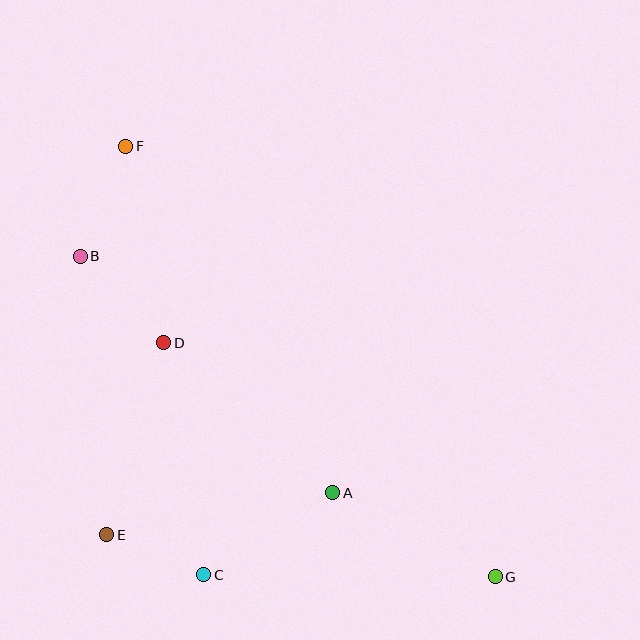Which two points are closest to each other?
Points C and E are closest to each other.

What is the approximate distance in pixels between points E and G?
The distance between E and G is approximately 391 pixels.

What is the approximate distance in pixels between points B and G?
The distance between B and G is approximately 524 pixels.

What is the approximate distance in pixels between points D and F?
The distance between D and F is approximately 200 pixels.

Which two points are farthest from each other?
Points F and G are farthest from each other.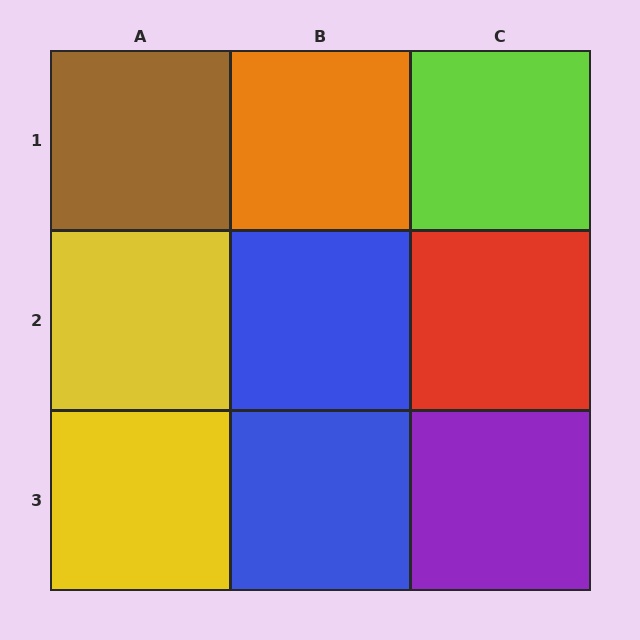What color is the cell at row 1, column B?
Orange.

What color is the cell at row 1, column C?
Lime.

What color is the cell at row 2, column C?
Red.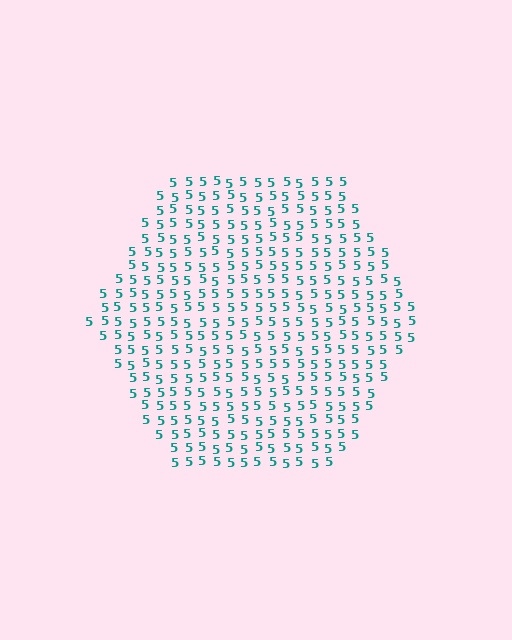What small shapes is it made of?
It is made of small digit 5's.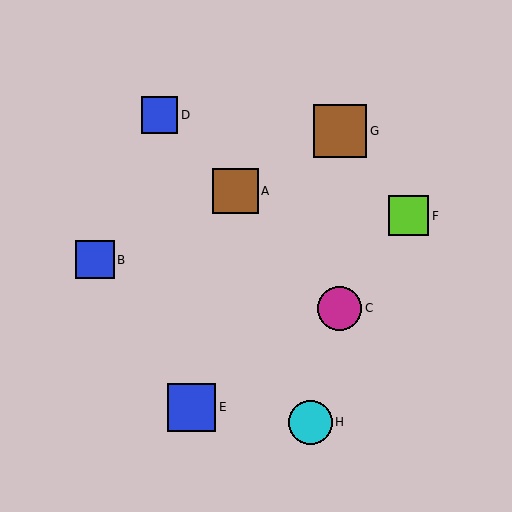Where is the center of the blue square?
The center of the blue square is at (95, 260).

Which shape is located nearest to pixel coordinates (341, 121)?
The brown square (labeled G) at (340, 131) is nearest to that location.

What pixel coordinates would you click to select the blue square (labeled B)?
Click at (95, 260) to select the blue square B.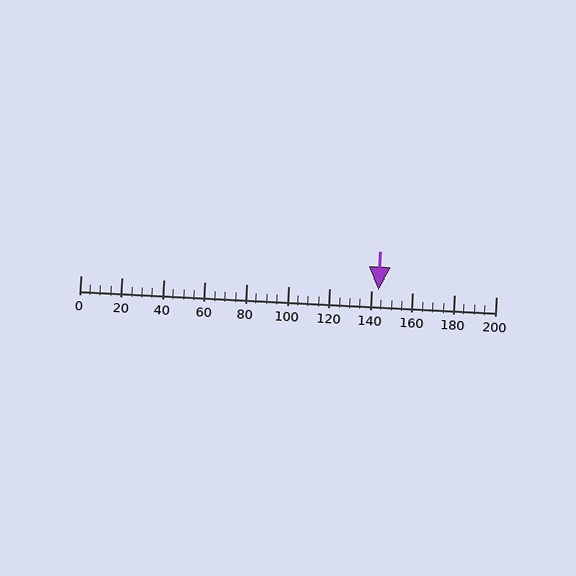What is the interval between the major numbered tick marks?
The major tick marks are spaced 20 units apart.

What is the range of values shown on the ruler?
The ruler shows values from 0 to 200.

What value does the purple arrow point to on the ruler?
The purple arrow points to approximately 143.